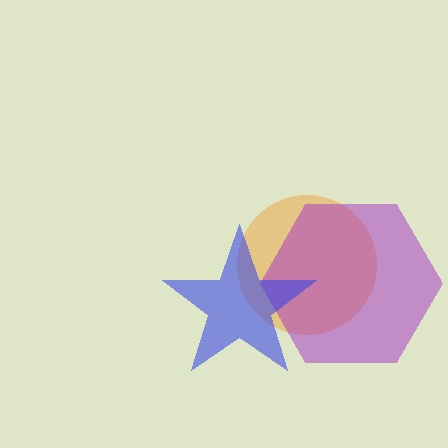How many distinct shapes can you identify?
There are 3 distinct shapes: an orange circle, a purple hexagon, a blue star.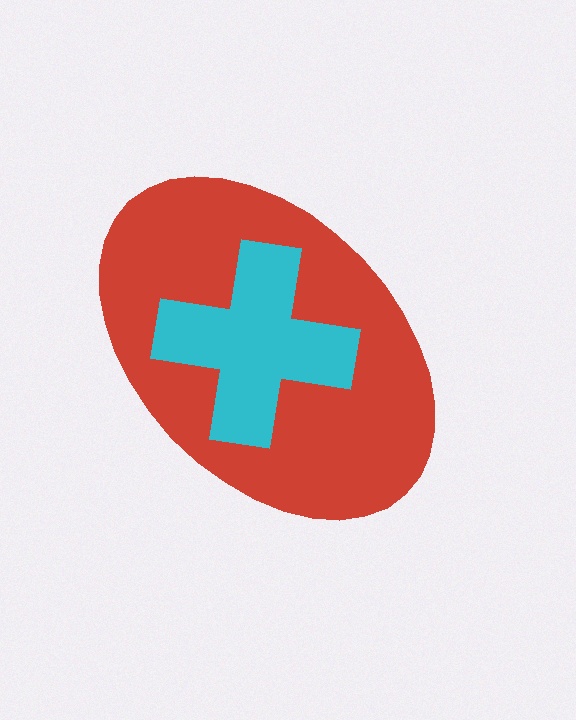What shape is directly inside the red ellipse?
The cyan cross.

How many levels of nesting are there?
2.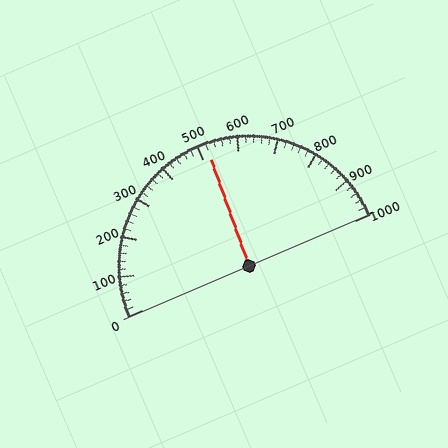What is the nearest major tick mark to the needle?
The nearest major tick mark is 500.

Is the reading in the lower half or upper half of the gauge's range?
The reading is in the upper half of the range (0 to 1000).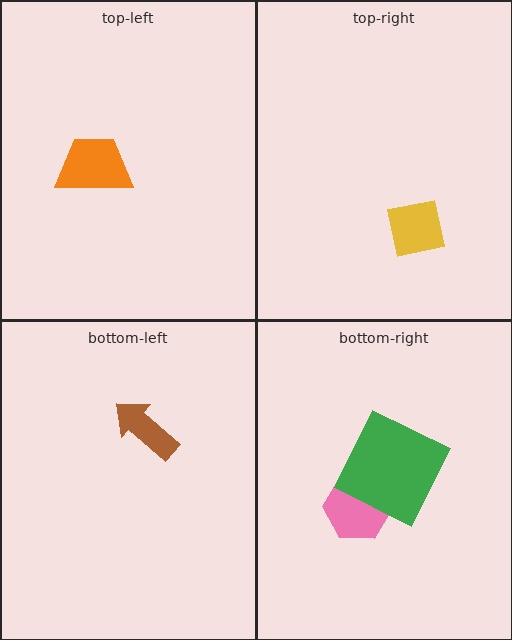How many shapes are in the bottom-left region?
1.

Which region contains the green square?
The bottom-right region.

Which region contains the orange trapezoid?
The top-left region.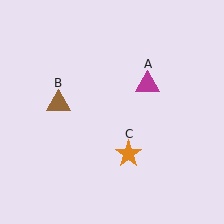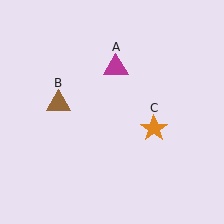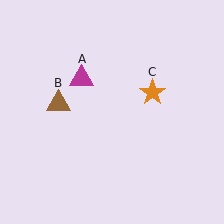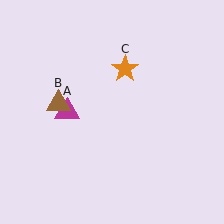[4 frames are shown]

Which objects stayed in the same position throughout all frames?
Brown triangle (object B) remained stationary.